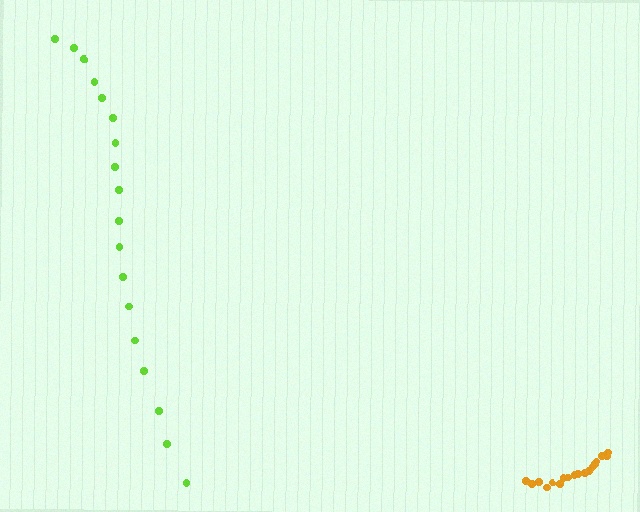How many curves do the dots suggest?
There are 2 distinct paths.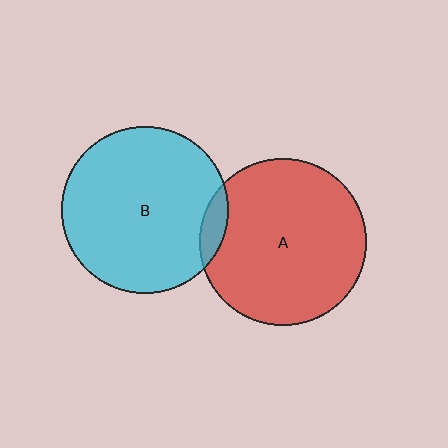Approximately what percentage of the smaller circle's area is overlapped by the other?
Approximately 5%.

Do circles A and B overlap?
Yes.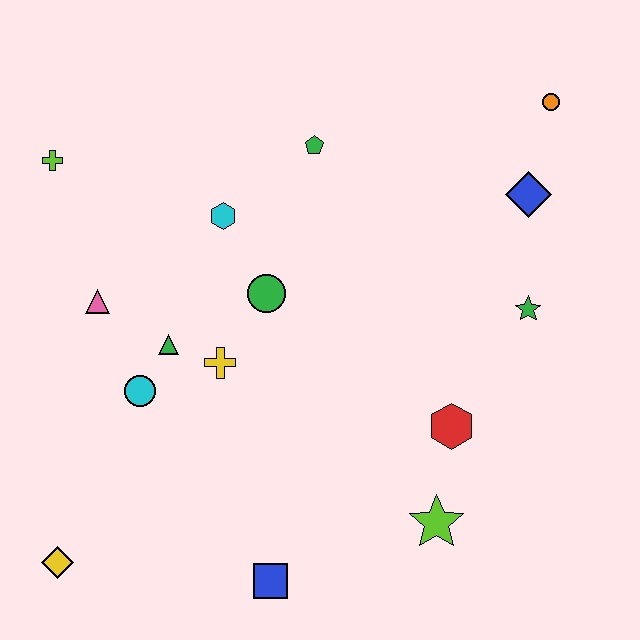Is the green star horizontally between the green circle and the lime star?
No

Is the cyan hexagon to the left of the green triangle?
No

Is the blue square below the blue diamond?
Yes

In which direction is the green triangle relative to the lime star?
The green triangle is to the left of the lime star.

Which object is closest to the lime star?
The red hexagon is closest to the lime star.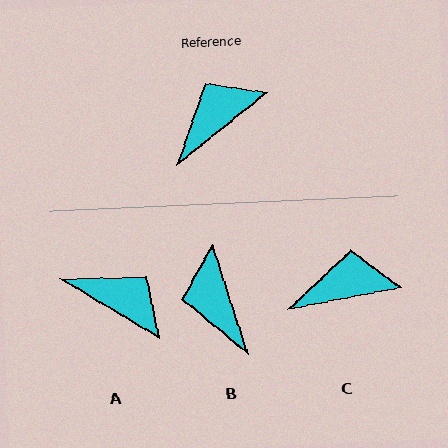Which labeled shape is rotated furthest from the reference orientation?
A, about 70 degrees away.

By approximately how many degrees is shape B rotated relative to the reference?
Approximately 69 degrees counter-clockwise.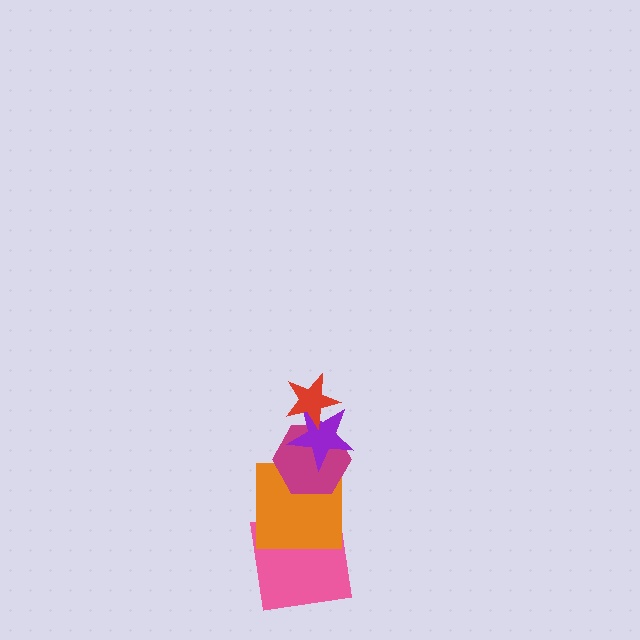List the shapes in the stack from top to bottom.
From top to bottom: the red star, the purple star, the magenta hexagon, the orange square, the pink square.